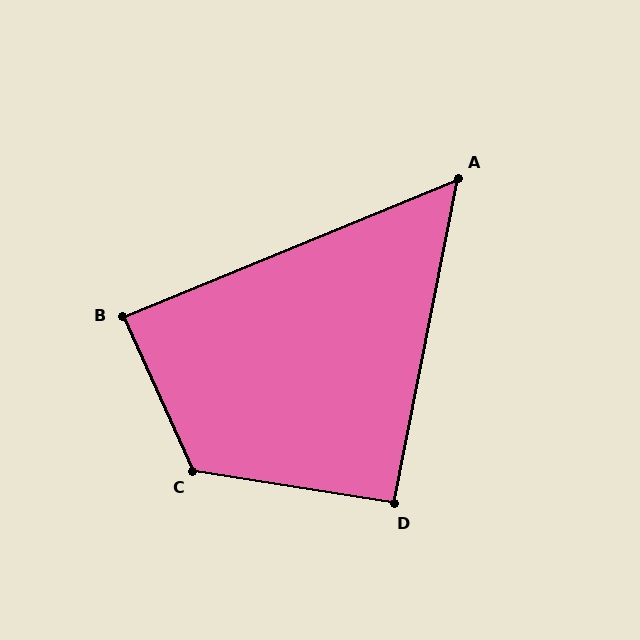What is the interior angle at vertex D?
Approximately 92 degrees (approximately right).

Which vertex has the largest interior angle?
C, at approximately 123 degrees.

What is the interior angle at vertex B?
Approximately 88 degrees (approximately right).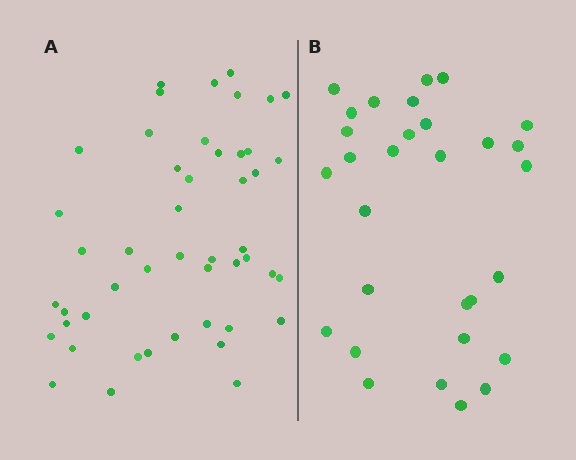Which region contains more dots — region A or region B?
Region A (the left region) has more dots.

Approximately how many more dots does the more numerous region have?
Region A has approximately 20 more dots than region B.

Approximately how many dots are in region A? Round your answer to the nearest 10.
About 50 dots. (The exact count is 48, which rounds to 50.)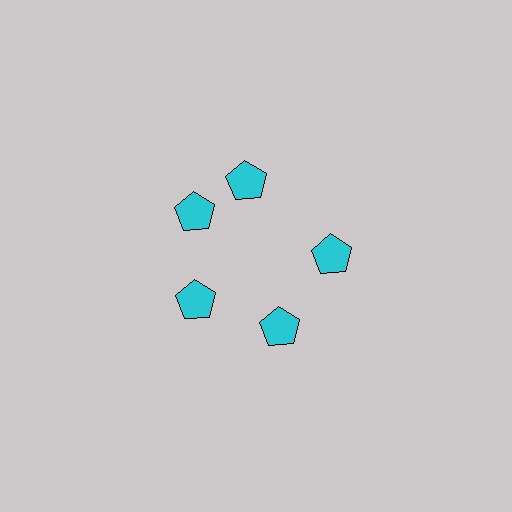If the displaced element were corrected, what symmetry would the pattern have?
It would have 5-fold rotational symmetry — the pattern would map onto itself every 72 degrees.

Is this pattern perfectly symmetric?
No. The 5 cyan pentagons are arranged in a ring, but one element near the 1 o'clock position is rotated out of alignment along the ring, breaking the 5-fold rotational symmetry.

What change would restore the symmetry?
The symmetry would be restored by rotating it back into even spacing with its neighbors so that all 5 pentagons sit at equal angles and equal distance from the center.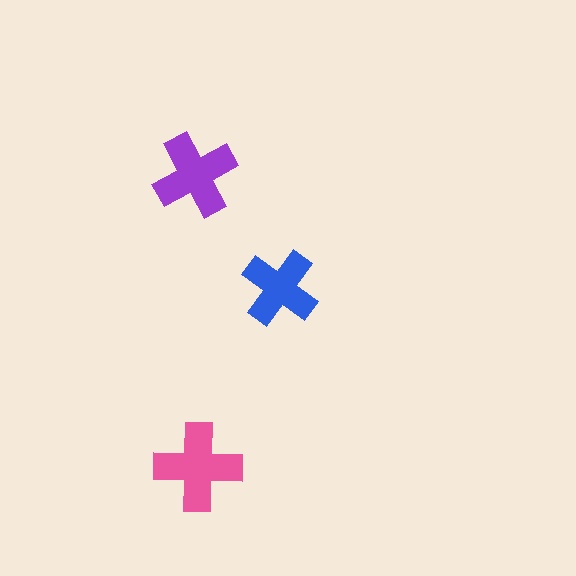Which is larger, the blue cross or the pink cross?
The pink one.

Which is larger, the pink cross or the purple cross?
The pink one.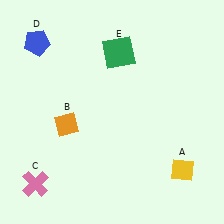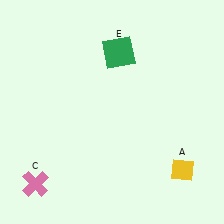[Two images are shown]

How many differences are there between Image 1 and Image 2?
There are 2 differences between the two images.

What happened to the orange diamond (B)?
The orange diamond (B) was removed in Image 2. It was in the bottom-left area of Image 1.